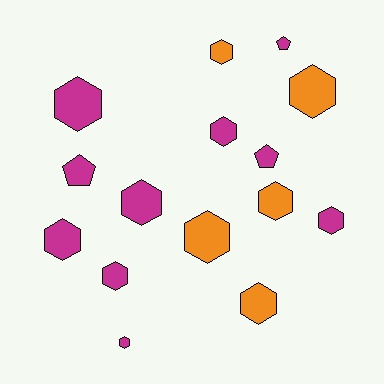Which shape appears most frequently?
Hexagon, with 12 objects.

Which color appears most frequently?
Magenta, with 10 objects.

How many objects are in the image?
There are 15 objects.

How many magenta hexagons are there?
There are 7 magenta hexagons.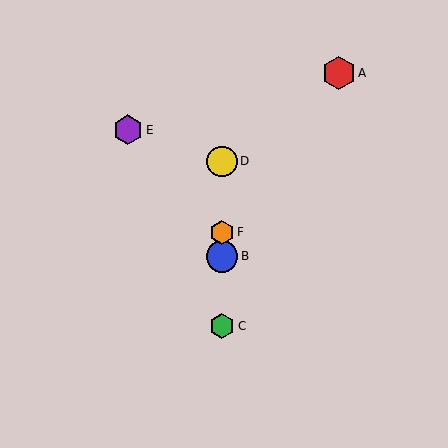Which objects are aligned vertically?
Objects B, C, D, F are aligned vertically.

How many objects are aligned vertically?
4 objects (B, C, D, F) are aligned vertically.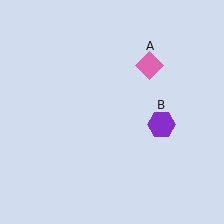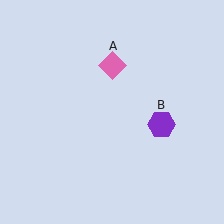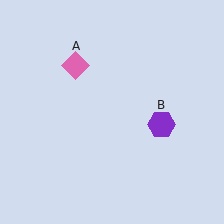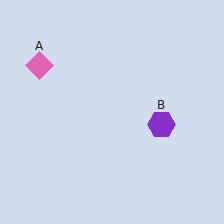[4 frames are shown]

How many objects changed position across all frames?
1 object changed position: pink diamond (object A).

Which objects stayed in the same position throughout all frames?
Purple hexagon (object B) remained stationary.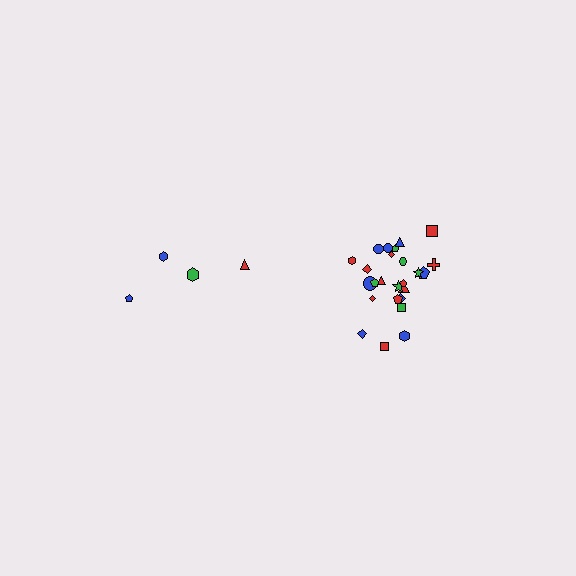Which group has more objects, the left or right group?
The right group.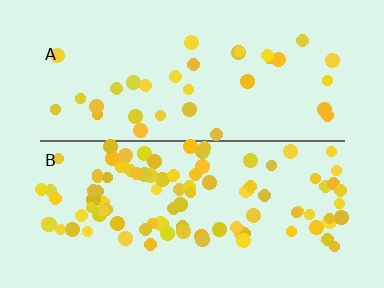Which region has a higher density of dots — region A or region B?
B (the bottom).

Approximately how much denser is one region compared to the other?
Approximately 3.0× — region B over region A.